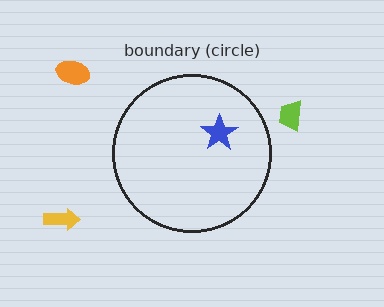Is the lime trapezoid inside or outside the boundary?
Outside.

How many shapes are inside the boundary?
1 inside, 3 outside.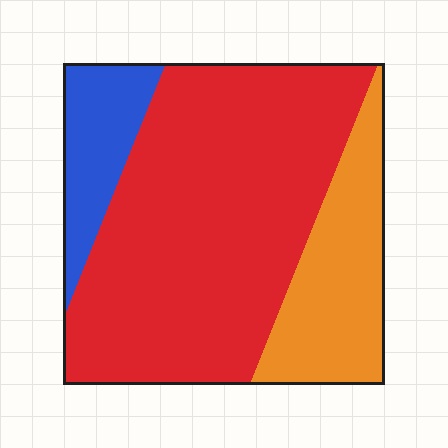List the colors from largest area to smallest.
From largest to smallest: red, orange, blue.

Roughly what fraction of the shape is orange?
Orange covers roughly 20% of the shape.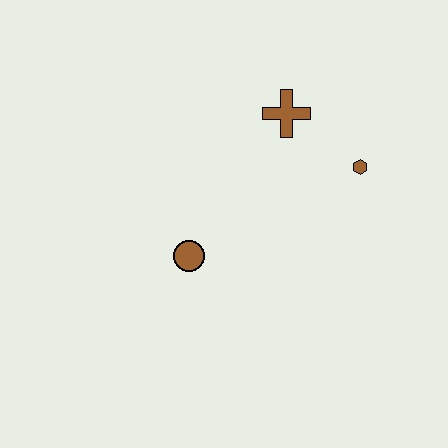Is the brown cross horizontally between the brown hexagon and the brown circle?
Yes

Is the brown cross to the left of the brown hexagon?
Yes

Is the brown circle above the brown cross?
No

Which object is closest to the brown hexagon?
The brown cross is closest to the brown hexagon.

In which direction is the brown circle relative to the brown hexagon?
The brown circle is to the left of the brown hexagon.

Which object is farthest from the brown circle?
The brown hexagon is farthest from the brown circle.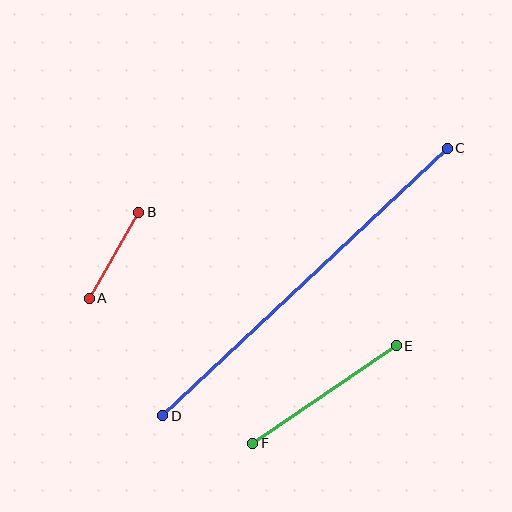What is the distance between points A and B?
The distance is approximately 99 pixels.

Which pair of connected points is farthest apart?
Points C and D are farthest apart.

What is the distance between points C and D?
The distance is approximately 390 pixels.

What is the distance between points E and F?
The distance is approximately 174 pixels.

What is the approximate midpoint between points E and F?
The midpoint is at approximately (324, 395) pixels.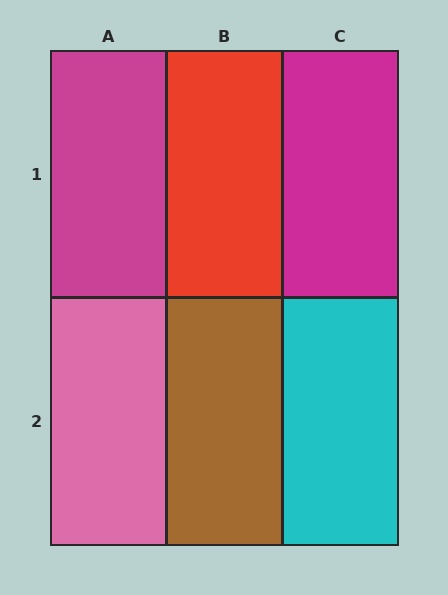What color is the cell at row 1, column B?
Red.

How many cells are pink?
1 cell is pink.